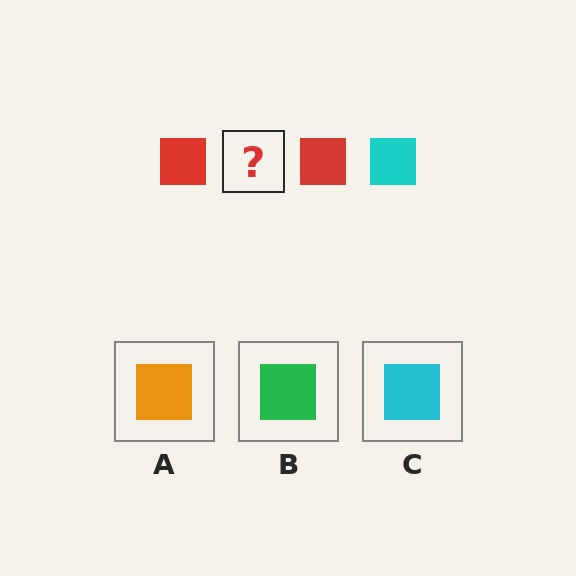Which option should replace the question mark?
Option C.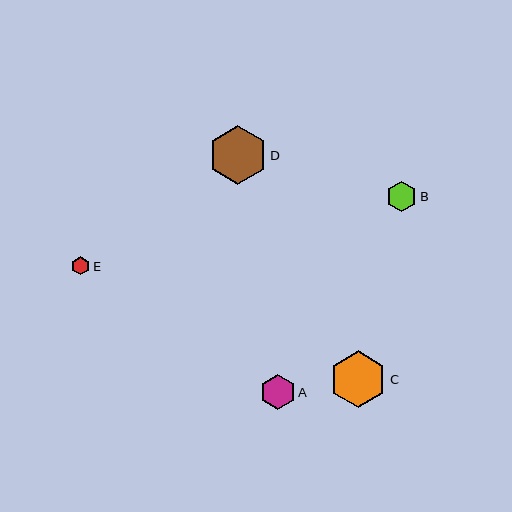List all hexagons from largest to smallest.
From largest to smallest: D, C, A, B, E.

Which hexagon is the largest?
Hexagon D is the largest with a size of approximately 58 pixels.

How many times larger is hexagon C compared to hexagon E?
Hexagon C is approximately 3.1 times the size of hexagon E.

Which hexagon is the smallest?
Hexagon E is the smallest with a size of approximately 18 pixels.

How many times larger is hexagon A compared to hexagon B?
Hexagon A is approximately 1.2 times the size of hexagon B.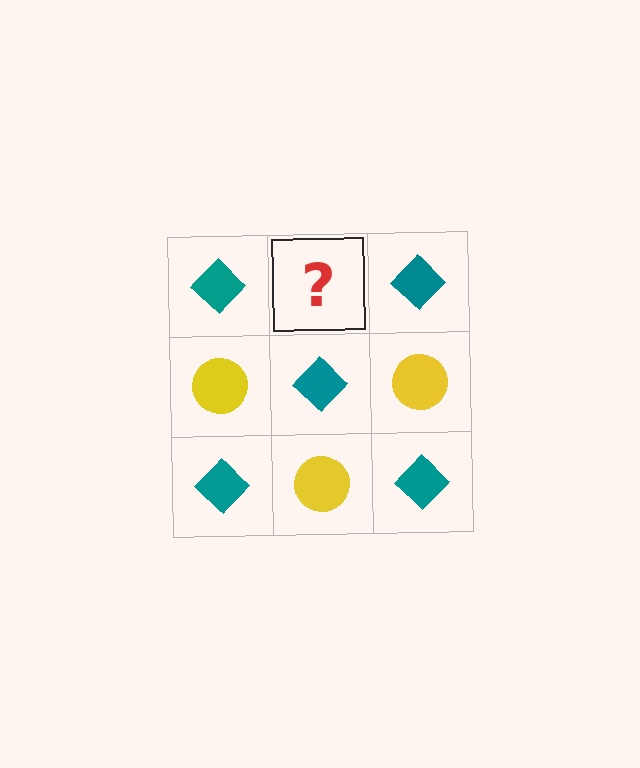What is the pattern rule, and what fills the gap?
The rule is that it alternates teal diamond and yellow circle in a checkerboard pattern. The gap should be filled with a yellow circle.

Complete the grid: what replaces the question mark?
The question mark should be replaced with a yellow circle.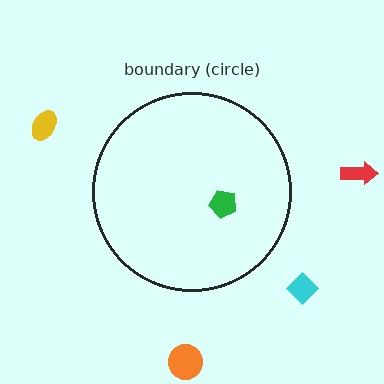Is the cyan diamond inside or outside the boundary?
Outside.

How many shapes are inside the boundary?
1 inside, 4 outside.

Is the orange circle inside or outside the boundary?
Outside.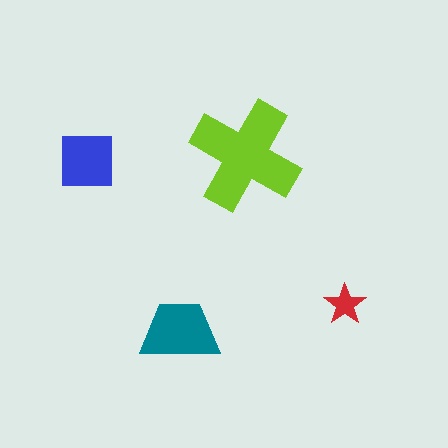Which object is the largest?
The lime cross.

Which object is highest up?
The lime cross is topmost.